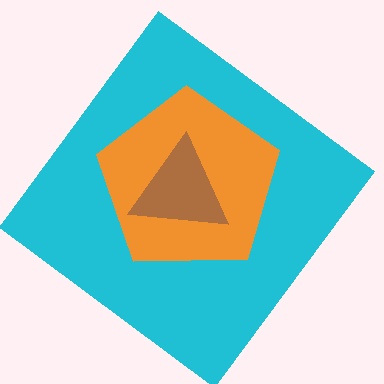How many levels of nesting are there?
3.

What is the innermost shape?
The brown triangle.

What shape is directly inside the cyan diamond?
The orange pentagon.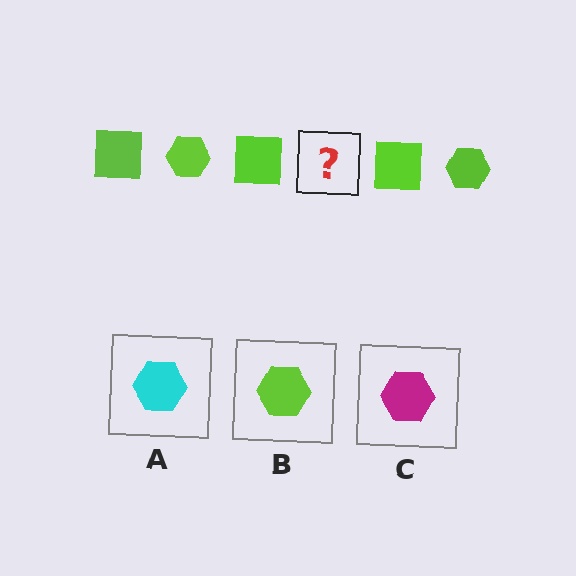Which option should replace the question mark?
Option B.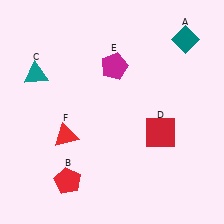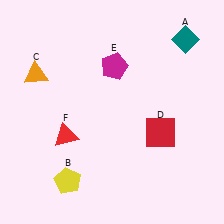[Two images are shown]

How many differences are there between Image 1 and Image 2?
There are 2 differences between the two images.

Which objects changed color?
B changed from red to yellow. C changed from teal to orange.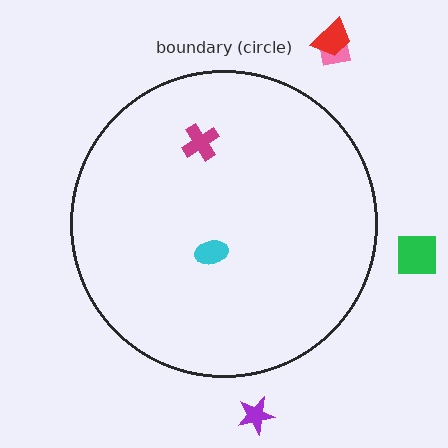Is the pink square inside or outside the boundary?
Outside.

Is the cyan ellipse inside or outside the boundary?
Inside.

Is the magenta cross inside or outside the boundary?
Inside.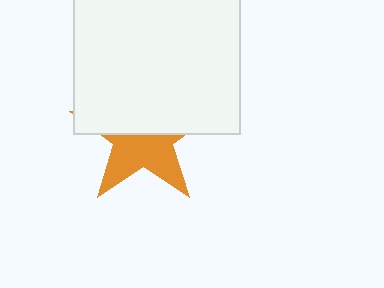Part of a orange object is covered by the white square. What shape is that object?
It is a star.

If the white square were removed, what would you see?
You would see the complete orange star.